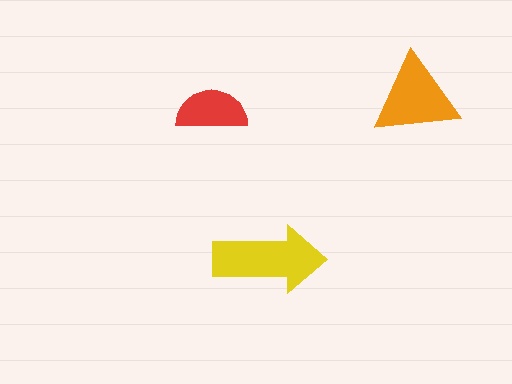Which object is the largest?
The yellow arrow.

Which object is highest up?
The orange triangle is topmost.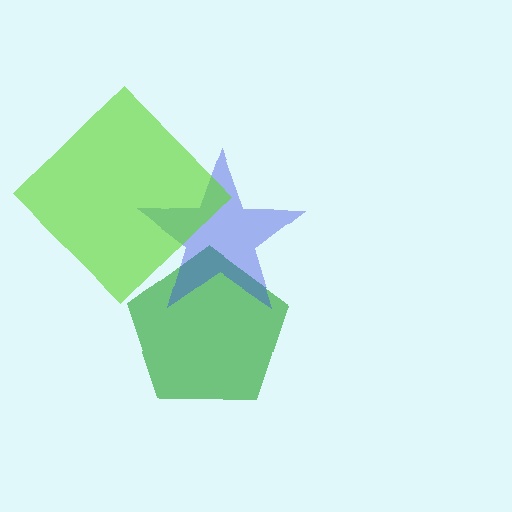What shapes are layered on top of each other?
The layered shapes are: a green pentagon, a blue star, a lime diamond.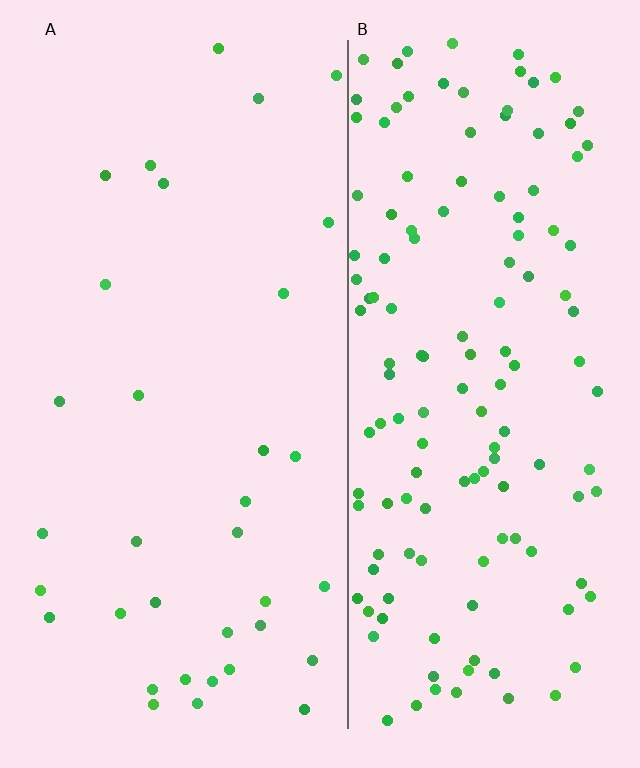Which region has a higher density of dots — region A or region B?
B (the right).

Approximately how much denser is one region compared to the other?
Approximately 4.1× — region B over region A.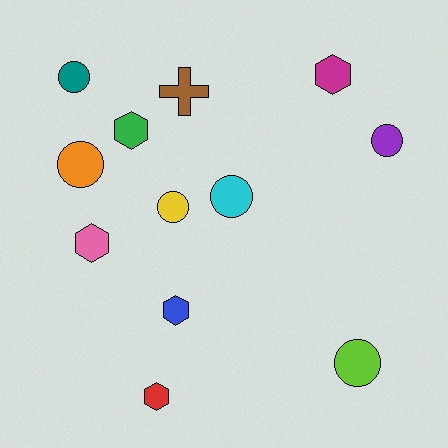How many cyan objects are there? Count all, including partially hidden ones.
There is 1 cyan object.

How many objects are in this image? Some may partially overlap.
There are 12 objects.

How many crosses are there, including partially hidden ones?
There is 1 cross.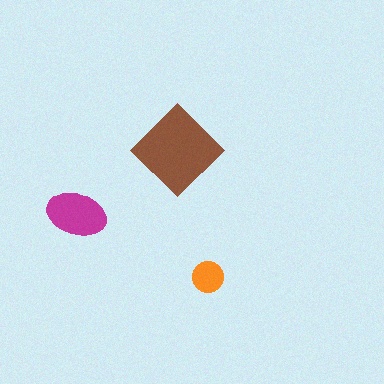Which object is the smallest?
The orange circle.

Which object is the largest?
The brown diamond.